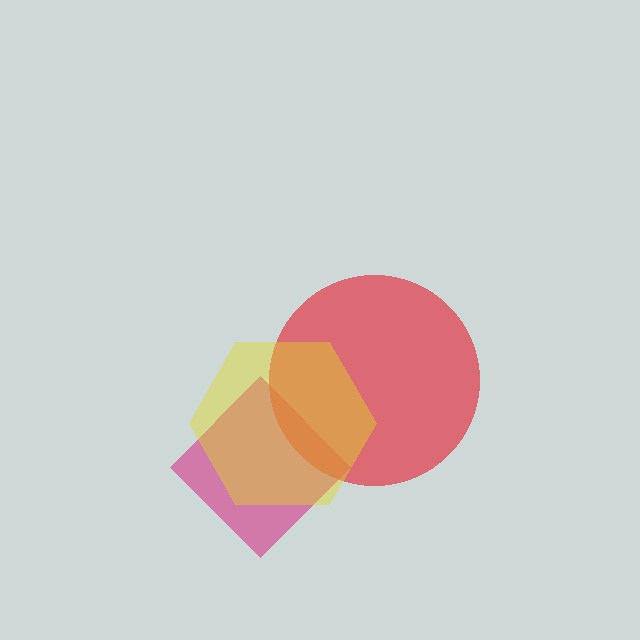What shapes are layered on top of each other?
The layered shapes are: a magenta diamond, a red circle, a yellow hexagon.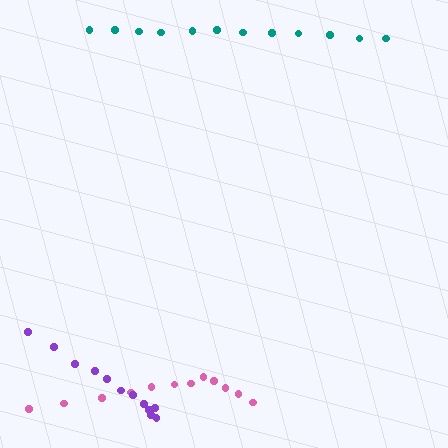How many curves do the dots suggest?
There are 3 distinct paths.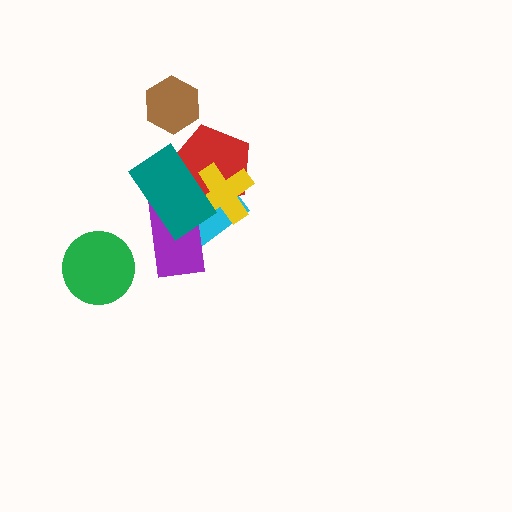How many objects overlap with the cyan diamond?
4 objects overlap with the cyan diamond.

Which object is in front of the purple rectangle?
The teal rectangle is in front of the purple rectangle.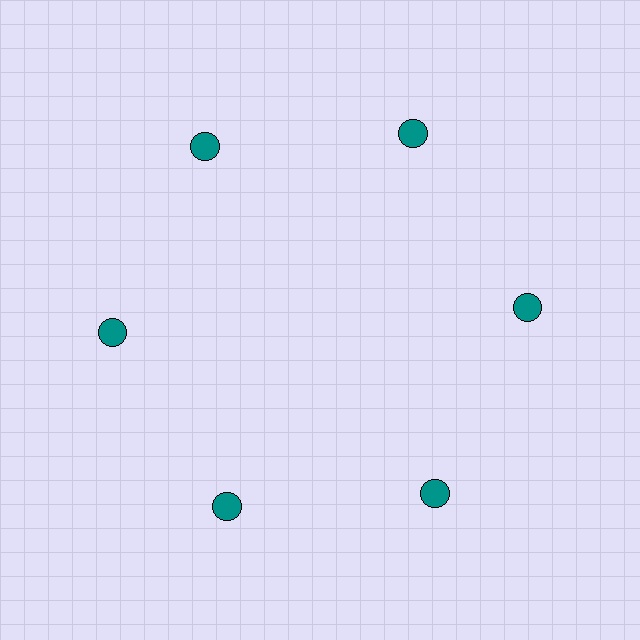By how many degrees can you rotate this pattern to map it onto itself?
The pattern maps onto itself every 60 degrees of rotation.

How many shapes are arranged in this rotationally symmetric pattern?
There are 6 shapes, arranged in 6 groups of 1.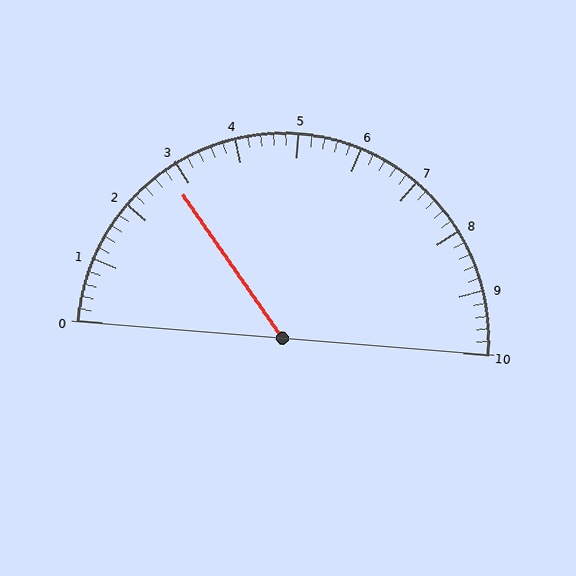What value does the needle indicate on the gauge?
The needle indicates approximately 2.8.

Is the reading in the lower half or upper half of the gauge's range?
The reading is in the lower half of the range (0 to 10).